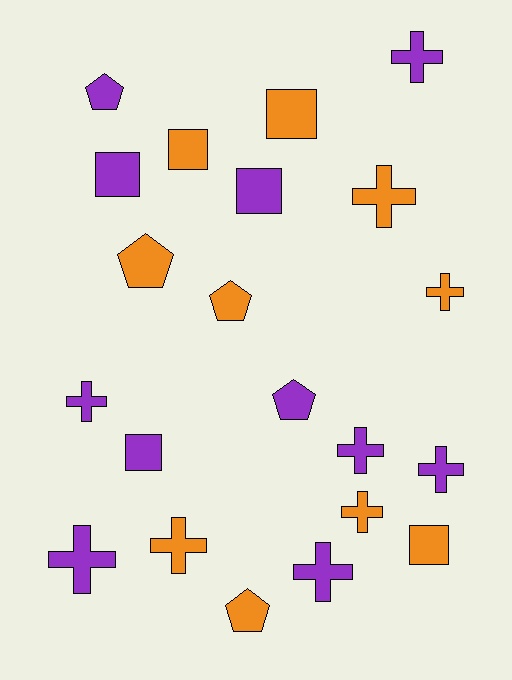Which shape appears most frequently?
Cross, with 10 objects.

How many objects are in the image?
There are 21 objects.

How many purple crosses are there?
There are 6 purple crosses.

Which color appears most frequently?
Purple, with 11 objects.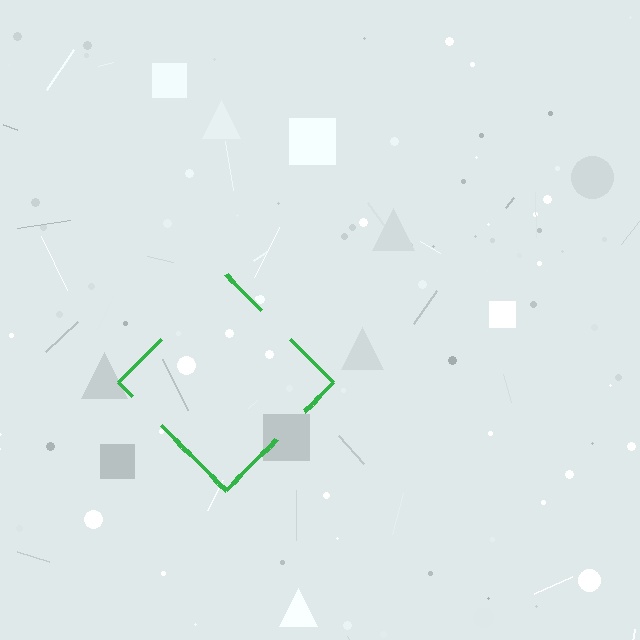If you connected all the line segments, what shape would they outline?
They would outline a diamond.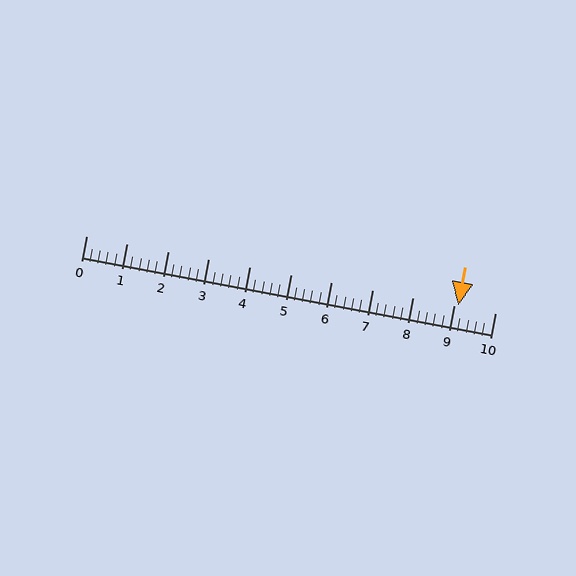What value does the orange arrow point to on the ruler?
The orange arrow points to approximately 9.1.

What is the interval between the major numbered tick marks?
The major tick marks are spaced 1 units apart.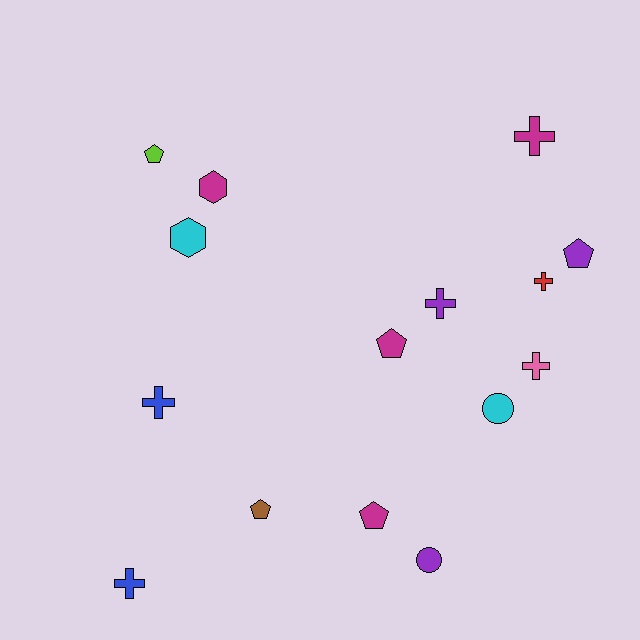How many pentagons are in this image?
There are 5 pentagons.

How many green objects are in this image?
There are no green objects.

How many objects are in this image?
There are 15 objects.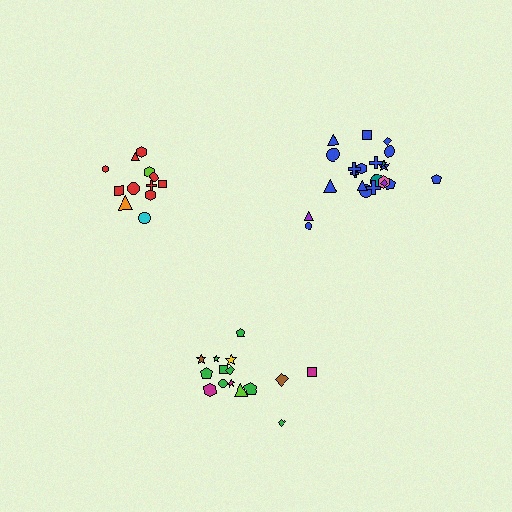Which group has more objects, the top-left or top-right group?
The top-right group.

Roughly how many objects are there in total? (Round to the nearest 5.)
Roughly 50 objects in total.